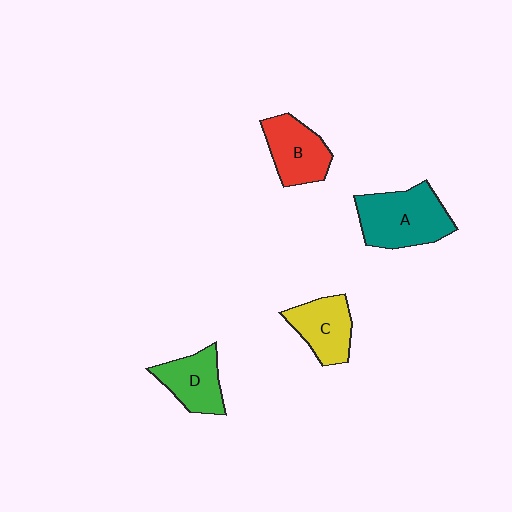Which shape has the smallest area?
Shape D (green).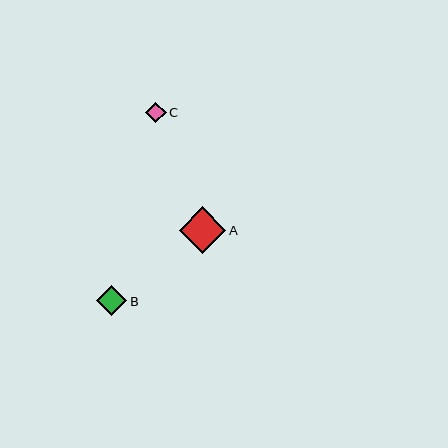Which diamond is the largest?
Diamond A is the largest with a size of approximately 47 pixels.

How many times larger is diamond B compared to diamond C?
Diamond B is approximately 1.5 times the size of diamond C.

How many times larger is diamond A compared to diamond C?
Diamond A is approximately 2.3 times the size of diamond C.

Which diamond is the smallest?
Diamond C is the smallest with a size of approximately 20 pixels.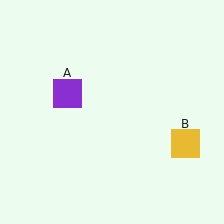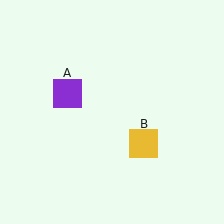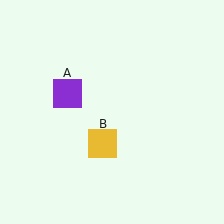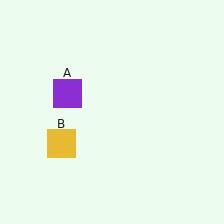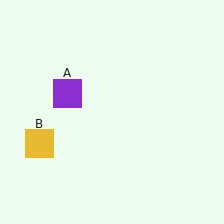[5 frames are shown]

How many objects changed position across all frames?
1 object changed position: yellow square (object B).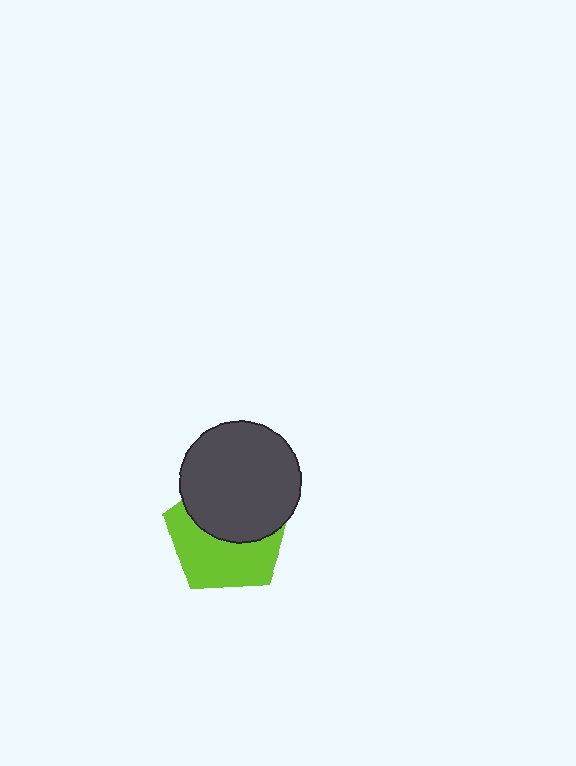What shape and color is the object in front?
The object in front is a dark gray circle.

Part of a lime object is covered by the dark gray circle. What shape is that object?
It is a pentagon.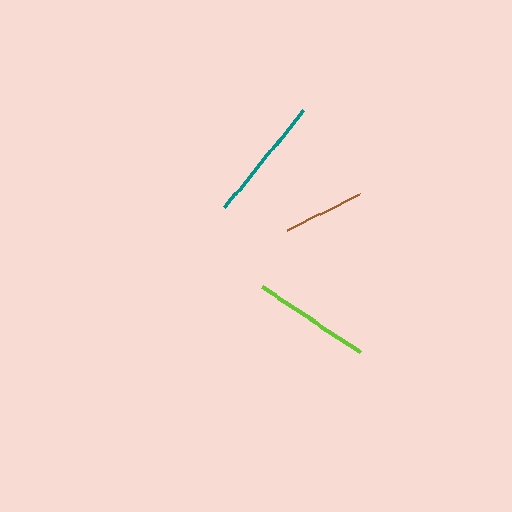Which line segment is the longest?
The teal line is the longest at approximately 126 pixels.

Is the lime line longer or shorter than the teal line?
The teal line is longer than the lime line.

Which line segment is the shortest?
The brown line is the shortest at approximately 81 pixels.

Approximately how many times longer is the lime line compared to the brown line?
The lime line is approximately 1.4 times the length of the brown line.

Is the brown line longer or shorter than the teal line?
The teal line is longer than the brown line.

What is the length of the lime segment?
The lime segment is approximately 117 pixels long.